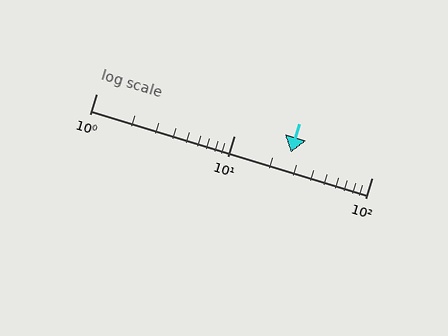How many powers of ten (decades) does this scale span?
The scale spans 2 decades, from 1 to 100.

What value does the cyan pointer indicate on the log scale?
The pointer indicates approximately 26.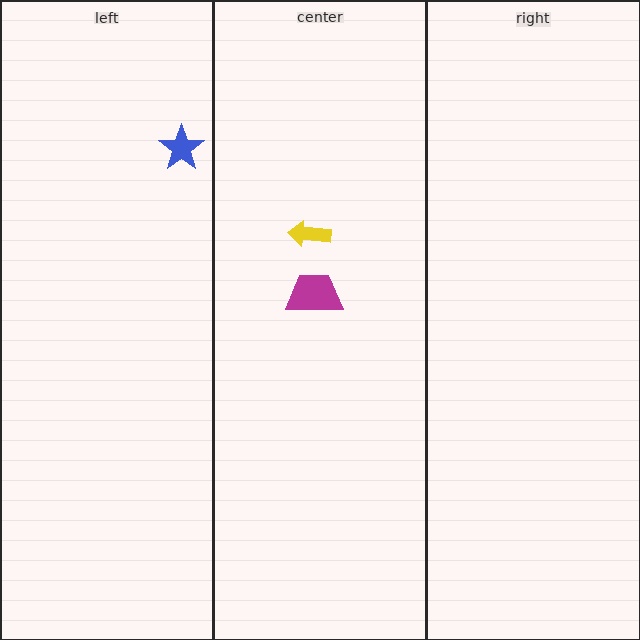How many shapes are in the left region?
1.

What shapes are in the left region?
The blue star.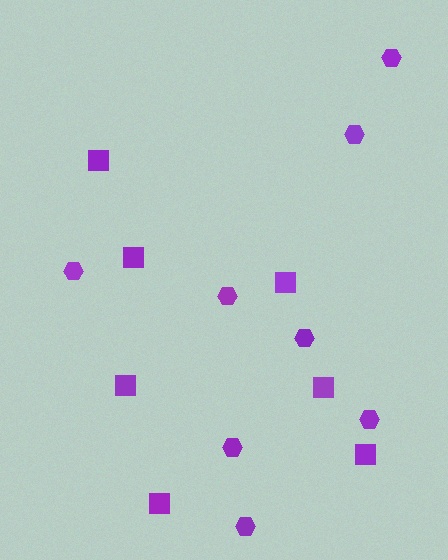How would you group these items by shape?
There are 2 groups: one group of hexagons (8) and one group of squares (7).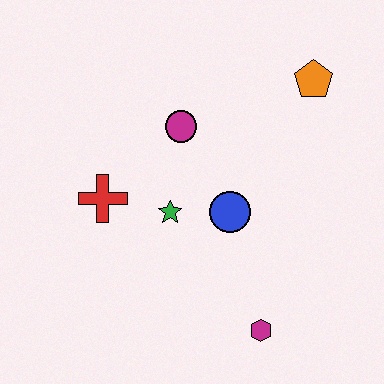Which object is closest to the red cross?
The green star is closest to the red cross.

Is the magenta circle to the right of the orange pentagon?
No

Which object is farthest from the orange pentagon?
The magenta hexagon is farthest from the orange pentagon.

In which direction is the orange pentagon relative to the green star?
The orange pentagon is to the right of the green star.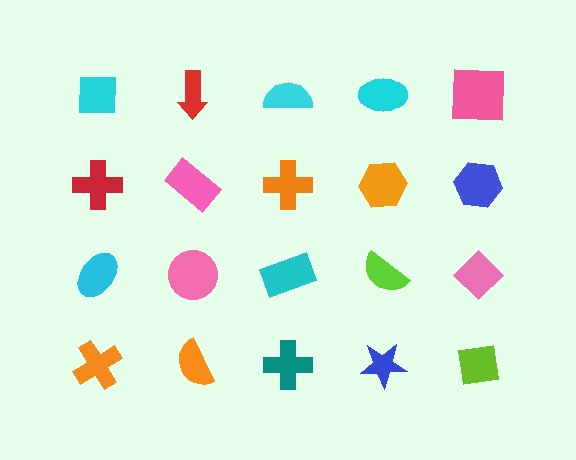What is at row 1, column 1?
A cyan square.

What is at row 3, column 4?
A lime semicircle.